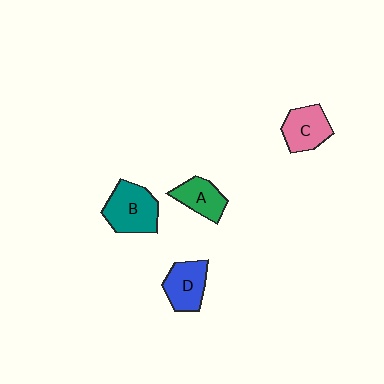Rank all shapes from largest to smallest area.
From largest to smallest: B (teal), D (blue), C (pink), A (green).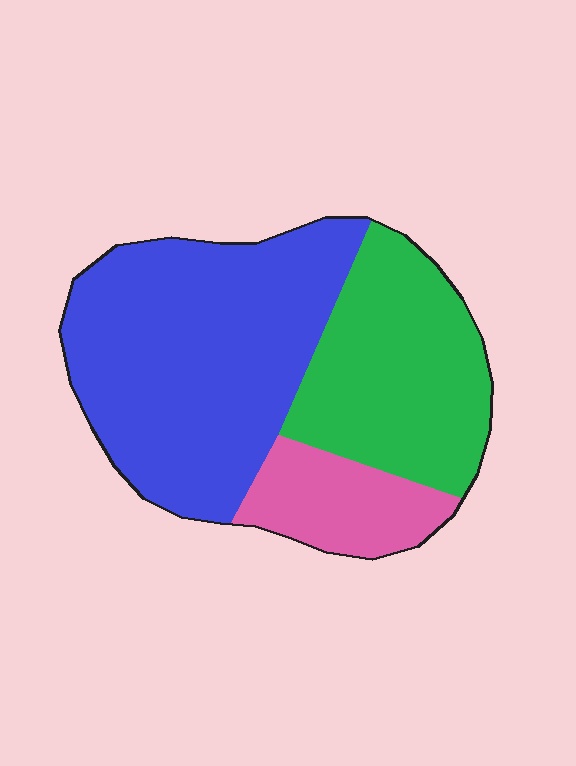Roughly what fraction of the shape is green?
Green covers around 30% of the shape.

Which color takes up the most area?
Blue, at roughly 55%.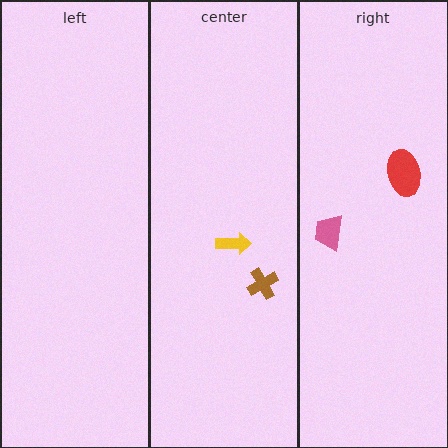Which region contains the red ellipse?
The right region.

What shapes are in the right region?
The red ellipse, the pink trapezoid.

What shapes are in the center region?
The brown cross, the yellow arrow.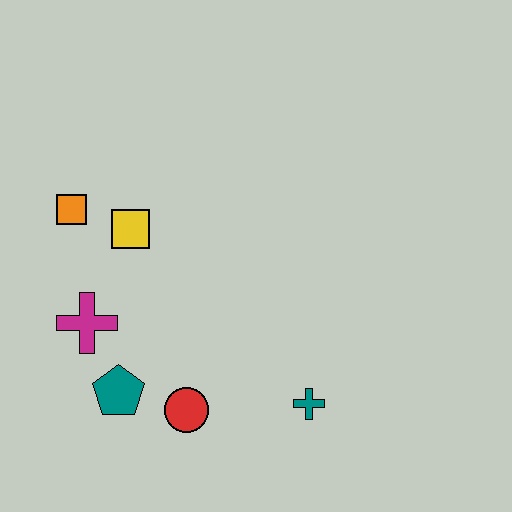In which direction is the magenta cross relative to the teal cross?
The magenta cross is to the left of the teal cross.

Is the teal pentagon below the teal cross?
No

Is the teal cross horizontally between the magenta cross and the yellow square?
No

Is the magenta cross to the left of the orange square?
No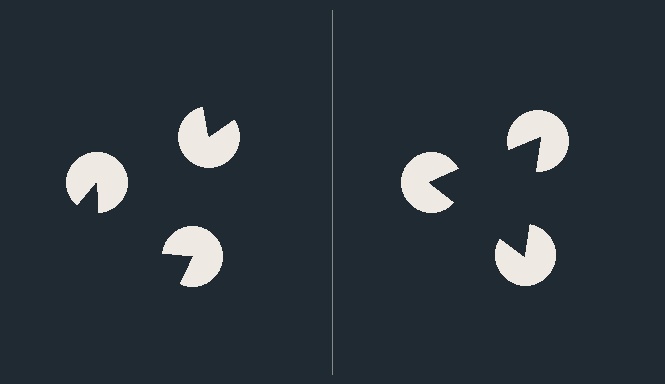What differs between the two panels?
The pac-man discs are positioned identically on both sides; only the wedge orientations differ. On the right they align to a triangle; on the left they are misaligned.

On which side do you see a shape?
An illusory triangle appears on the right side. On the left side the wedge cuts are rotated, so no coherent shape forms.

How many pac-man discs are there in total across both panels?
6 — 3 on each side.